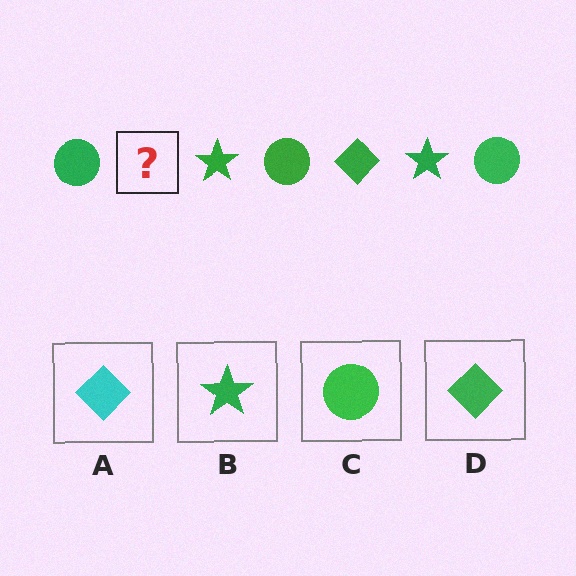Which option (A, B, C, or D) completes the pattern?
D.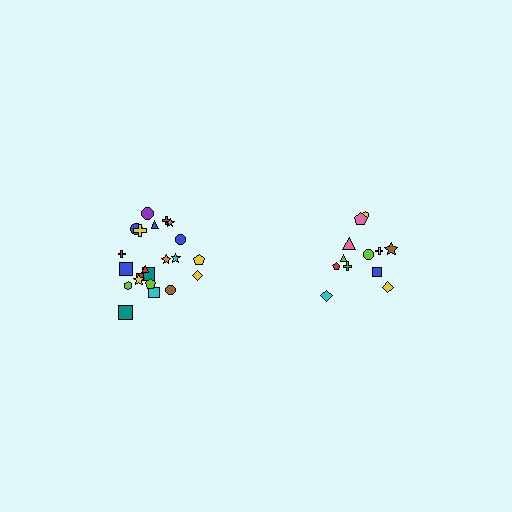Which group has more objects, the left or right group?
The left group.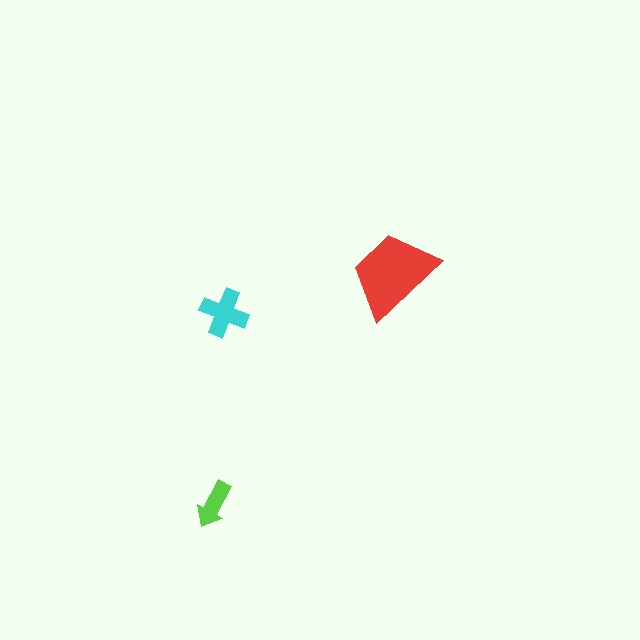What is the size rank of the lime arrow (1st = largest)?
3rd.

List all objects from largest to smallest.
The red trapezoid, the cyan cross, the lime arrow.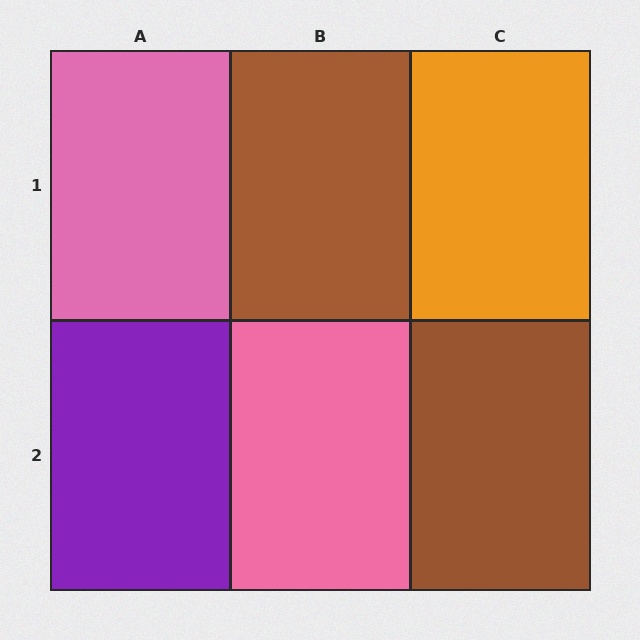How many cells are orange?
1 cell is orange.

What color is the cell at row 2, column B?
Pink.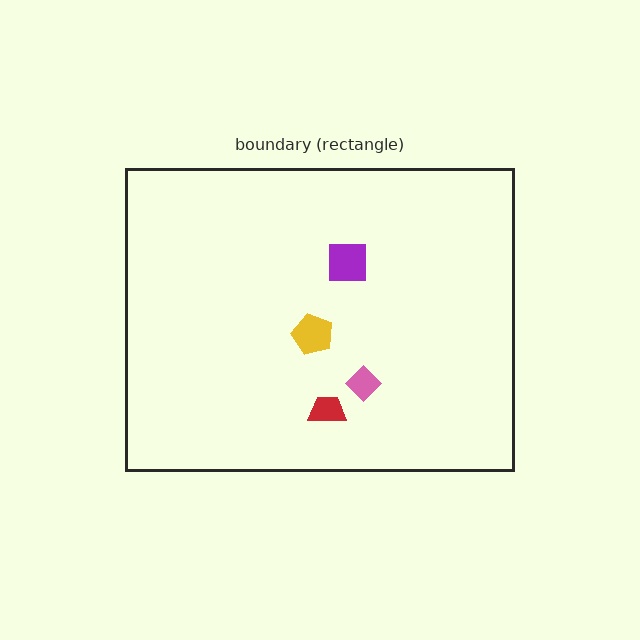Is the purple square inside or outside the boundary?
Inside.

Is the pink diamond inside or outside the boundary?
Inside.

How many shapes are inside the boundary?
4 inside, 0 outside.